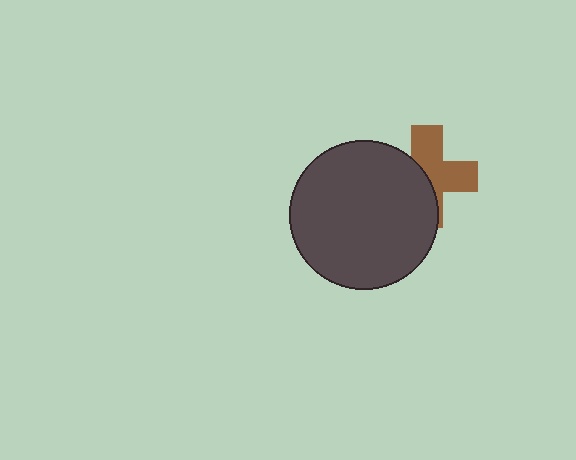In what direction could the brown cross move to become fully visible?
The brown cross could move right. That would shift it out from behind the dark gray circle entirely.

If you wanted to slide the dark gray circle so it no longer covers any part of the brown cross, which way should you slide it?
Slide it left — that is the most direct way to separate the two shapes.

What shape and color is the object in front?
The object in front is a dark gray circle.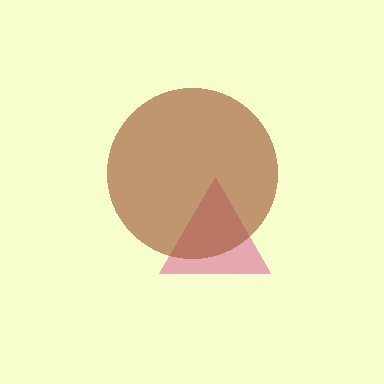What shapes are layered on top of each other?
The layered shapes are: a magenta triangle, a brown circle.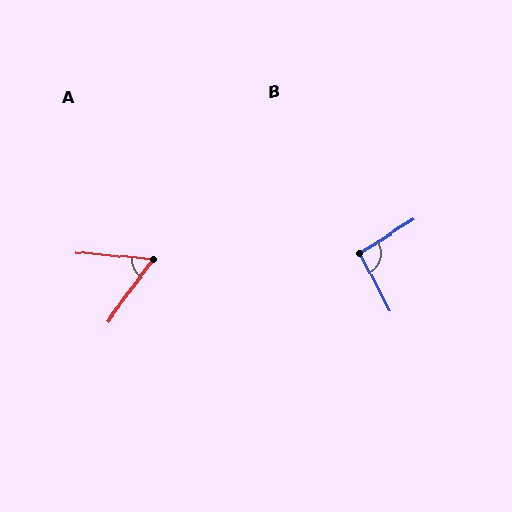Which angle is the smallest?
A, at approximately 58 degrees.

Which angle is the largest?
B, at approximately 94 degrees.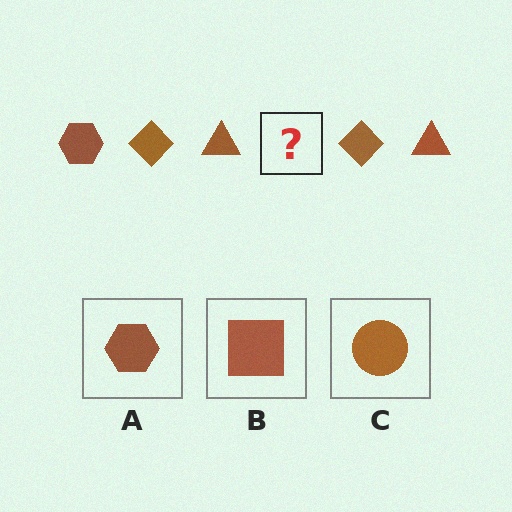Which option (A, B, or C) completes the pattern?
A.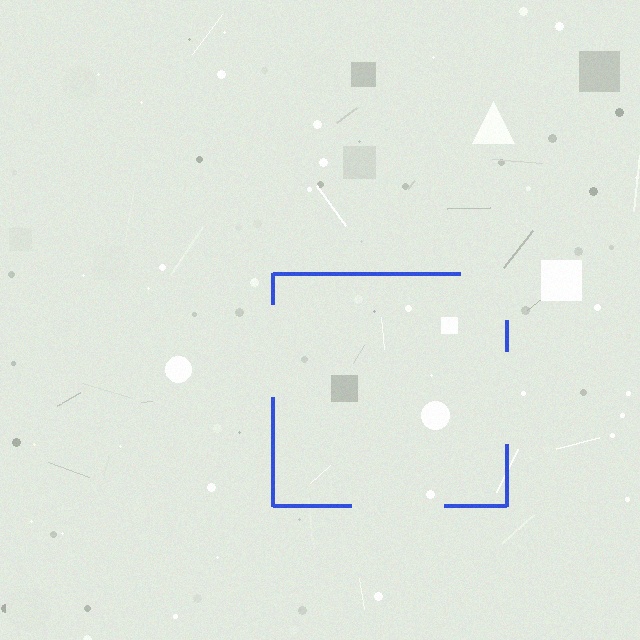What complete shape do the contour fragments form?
The contour fragments form a square.